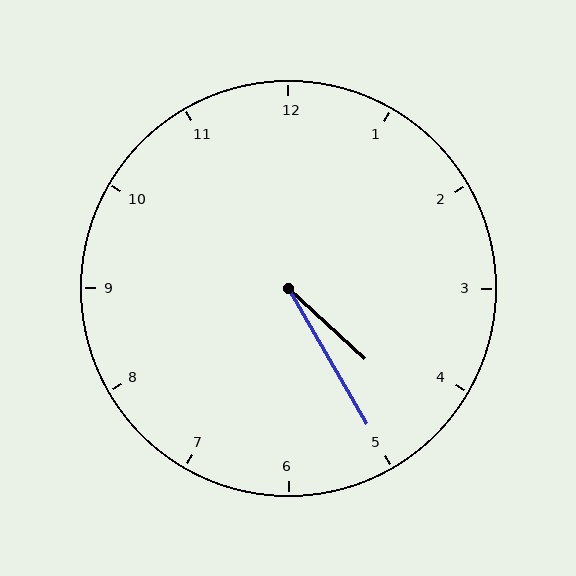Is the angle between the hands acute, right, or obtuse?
It is acute.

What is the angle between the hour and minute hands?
Approximately 18 degrees.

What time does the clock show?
4:25.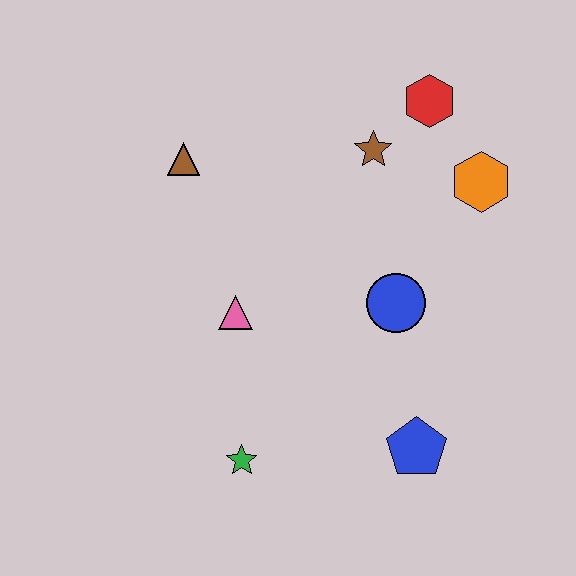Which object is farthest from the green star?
The red hexagon is farthest from the green star.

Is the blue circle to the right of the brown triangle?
Yes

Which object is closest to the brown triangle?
The pink triangle is closest to the brown triangle.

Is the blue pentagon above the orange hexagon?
No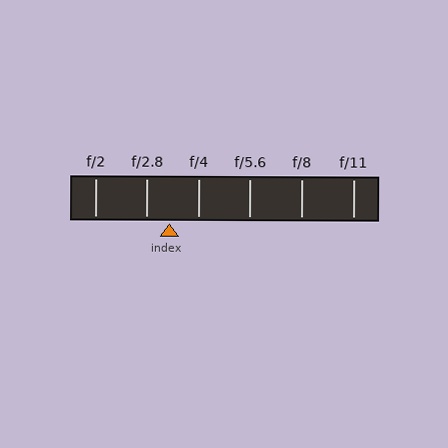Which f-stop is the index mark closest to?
The index mark is closest to f/2.8.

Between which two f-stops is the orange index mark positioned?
The index mark is between f/2.8 and f/4.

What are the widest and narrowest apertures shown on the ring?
The widest aperture shown is f/2 and the narrowest is f/11.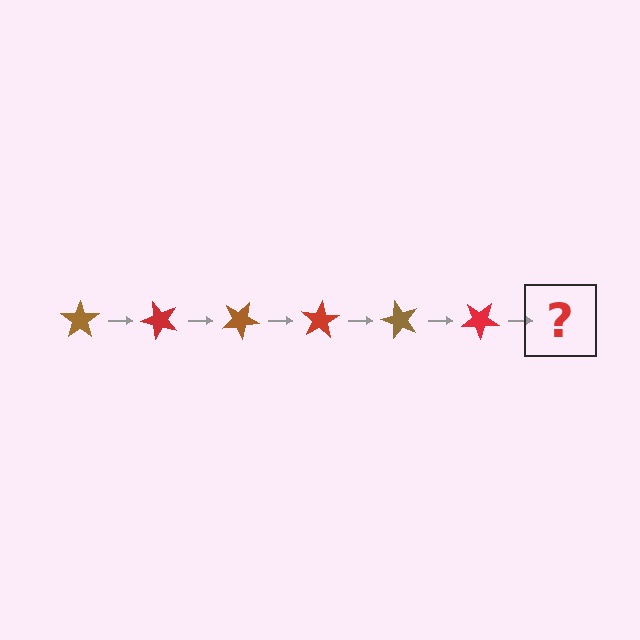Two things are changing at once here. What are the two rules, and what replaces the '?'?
The two rules are that it rotates 50 degrees each step and the color cycles through brown and red. The '?' should be a brown star, rotated 300 degrees from the start.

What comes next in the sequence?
The next element should be a brown star, rotated 300 degrees from the start.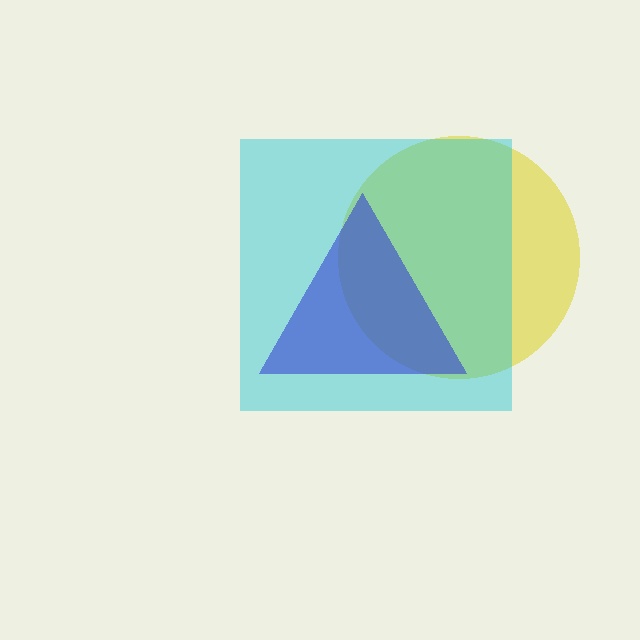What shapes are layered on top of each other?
The layered shapes are: a yellow circle, a cyan square, a blue triangle.